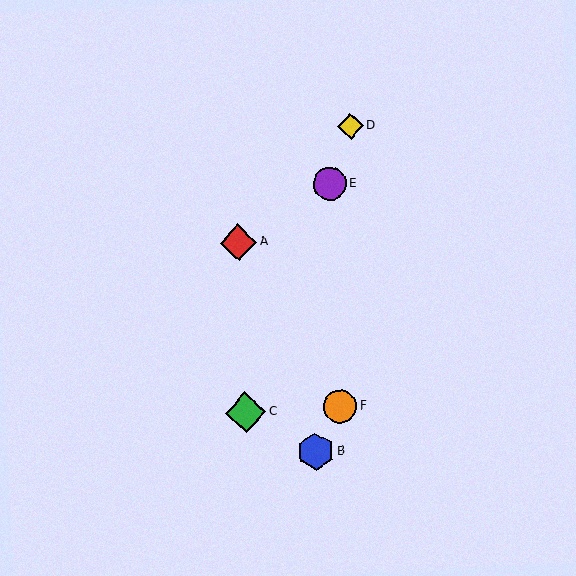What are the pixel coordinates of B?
Object B is at (316, 452).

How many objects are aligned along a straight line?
3 objects (C, D, E) are aligned along a straight line.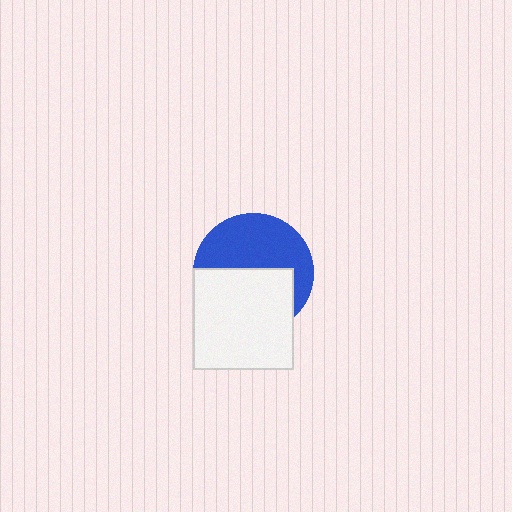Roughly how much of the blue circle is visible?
About half of it is visible (roughly 51%).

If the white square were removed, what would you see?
You would see the complete blue circle.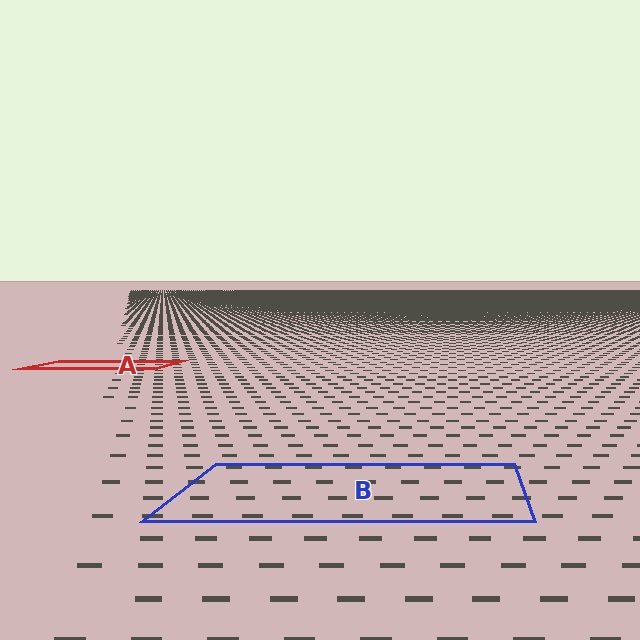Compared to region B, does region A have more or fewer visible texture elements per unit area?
Region A has more texture elements per unit area — they are packed more densely because it is farther away.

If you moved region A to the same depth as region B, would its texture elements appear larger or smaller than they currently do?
They would appear larger. At a closer depth, the same texture elements are projected at a bigger on-screen size.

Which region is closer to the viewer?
Region B is closer. The texture elements there are larger and more spread out.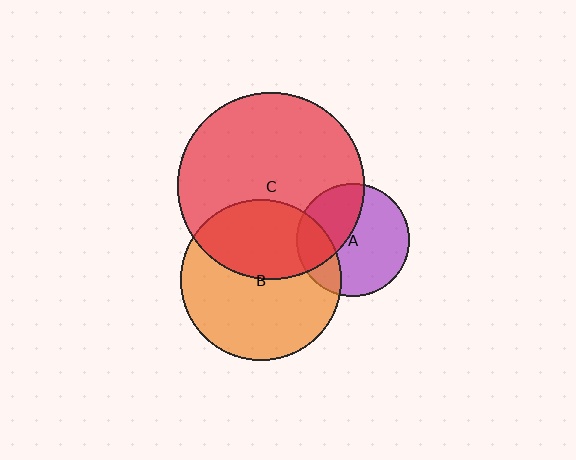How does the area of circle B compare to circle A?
Approximately 2.0 times.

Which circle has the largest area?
Circle C (red).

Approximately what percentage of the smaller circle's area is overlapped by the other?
Approximately 25%.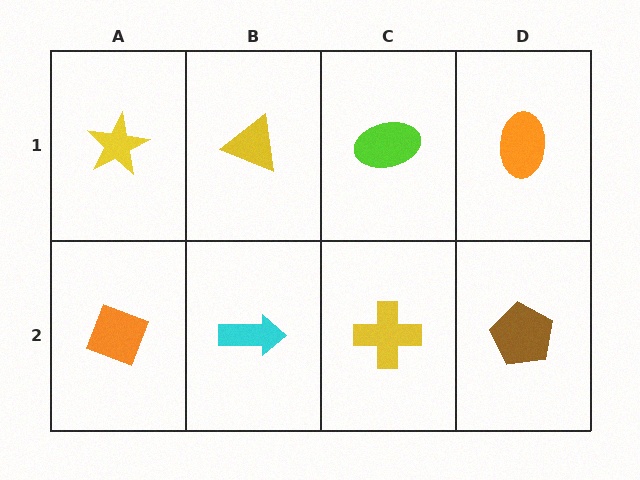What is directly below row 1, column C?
A yellow cross.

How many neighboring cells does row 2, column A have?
2.